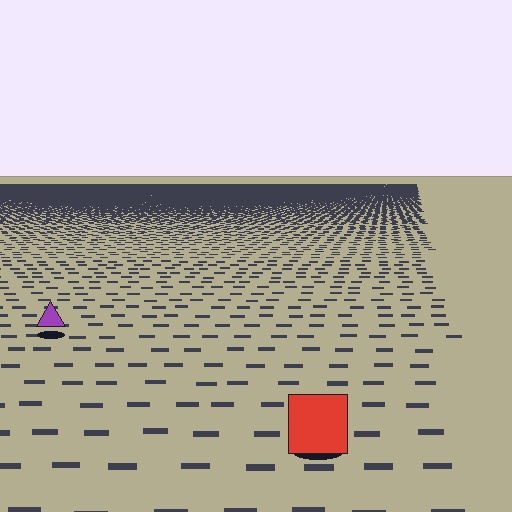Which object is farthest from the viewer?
The purple triangle is farthest from the viewer. It appears smaller and the ground texture around it is denser.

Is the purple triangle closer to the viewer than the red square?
No. The red square is closer — you can tell from the texture gradient: the ground texture is coarser near it.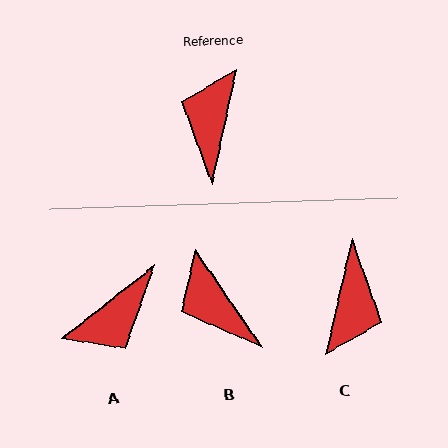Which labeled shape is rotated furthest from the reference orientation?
C, about 179 degrees away.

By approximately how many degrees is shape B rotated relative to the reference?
Approximately 46 degrees counter-clockwise.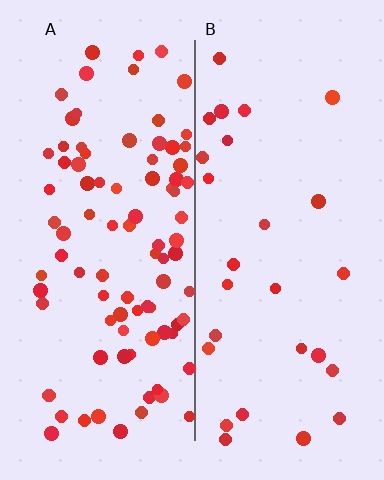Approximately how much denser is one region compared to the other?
Approximately 3.3× — region A over region B.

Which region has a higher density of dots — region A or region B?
A (the left).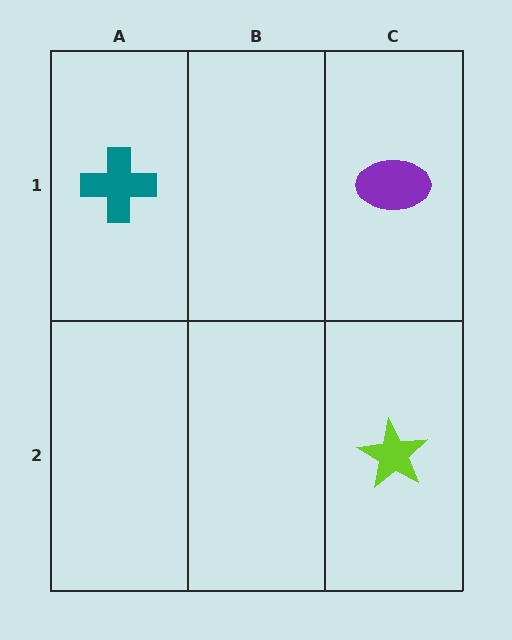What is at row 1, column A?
A teal cross.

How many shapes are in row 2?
1 shape.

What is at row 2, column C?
A lime star.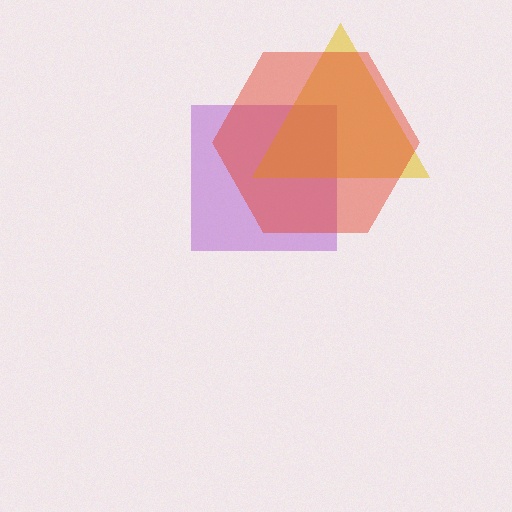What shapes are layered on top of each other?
The layered shapes are: a purple square, a yellow triangle, a red hexagon.